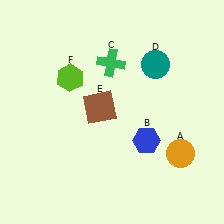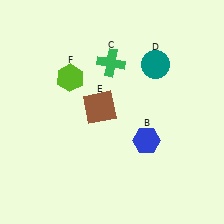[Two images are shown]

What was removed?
The orange circle (A) was removed in Image 2.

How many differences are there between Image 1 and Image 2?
There is 1 difference between the two images.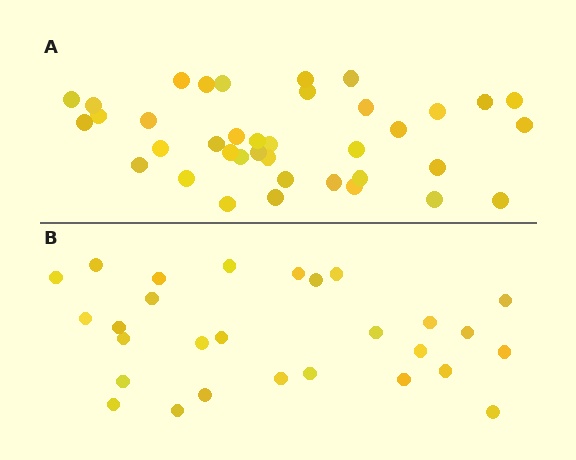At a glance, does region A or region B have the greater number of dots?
Region A (the top region) has more dots.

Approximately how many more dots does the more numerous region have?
Region A has roughly 10 or so more dots than region B.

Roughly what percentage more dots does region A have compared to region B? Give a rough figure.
About 35% more.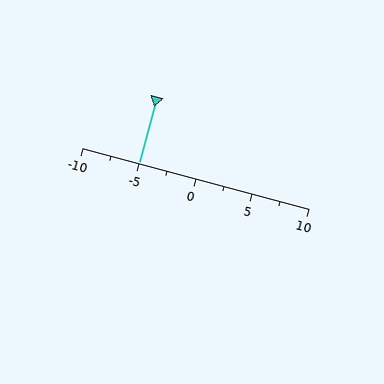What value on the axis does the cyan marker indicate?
The marker indicates approximately -5.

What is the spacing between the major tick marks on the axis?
The major ticks are spaced 5 apart.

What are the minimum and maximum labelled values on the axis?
The axis runs from -10 to 10.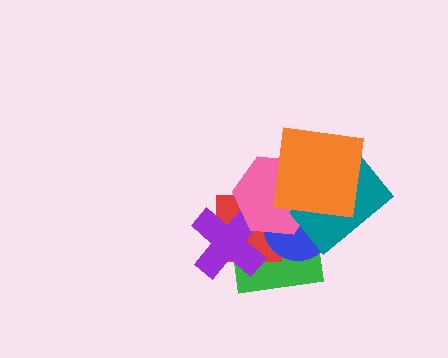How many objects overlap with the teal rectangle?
4 objects overlap with the teal rectangle.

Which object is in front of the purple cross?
The pink hexagon is in front of the purple cross.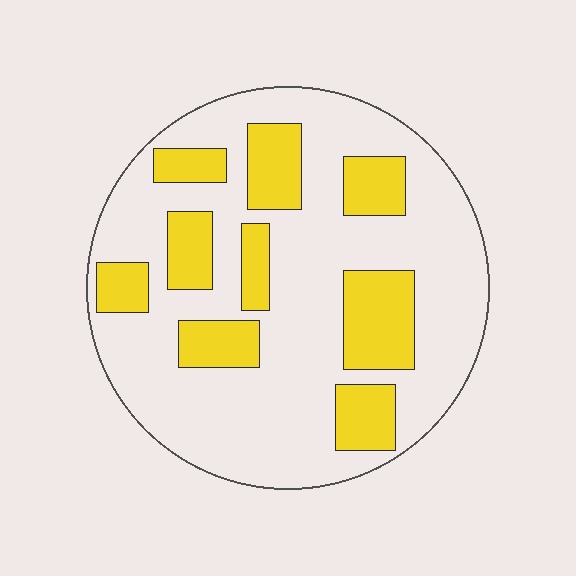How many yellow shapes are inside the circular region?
9.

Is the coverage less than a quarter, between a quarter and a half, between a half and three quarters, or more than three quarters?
Between a quarter and a half.